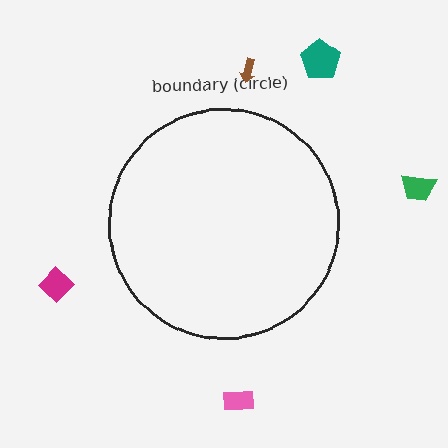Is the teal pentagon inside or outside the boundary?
Outside.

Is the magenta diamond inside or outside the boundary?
Outside.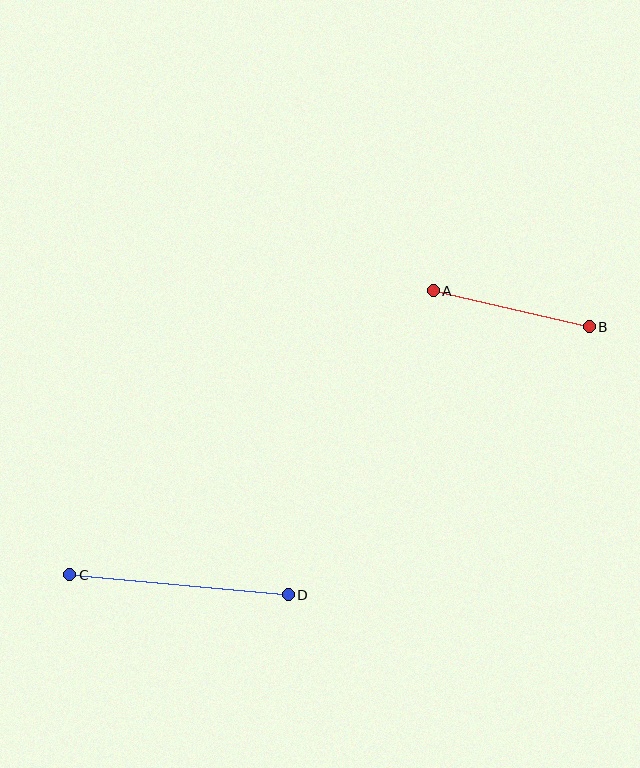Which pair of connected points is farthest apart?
Points C and D are farthest apart.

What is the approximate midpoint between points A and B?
The midpoint is at approximately (511, 309) pixels.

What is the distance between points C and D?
The distance is approximately 219 pixels.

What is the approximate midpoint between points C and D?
The midpoint is at approximately (179, 585) pixels.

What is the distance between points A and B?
The distance is approximately 160 pixels.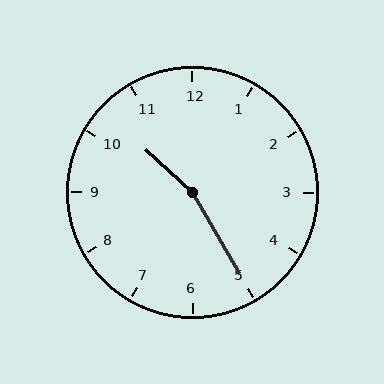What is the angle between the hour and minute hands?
Approximately 162 degrees.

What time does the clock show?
10:25.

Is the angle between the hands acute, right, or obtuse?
It is obtuse.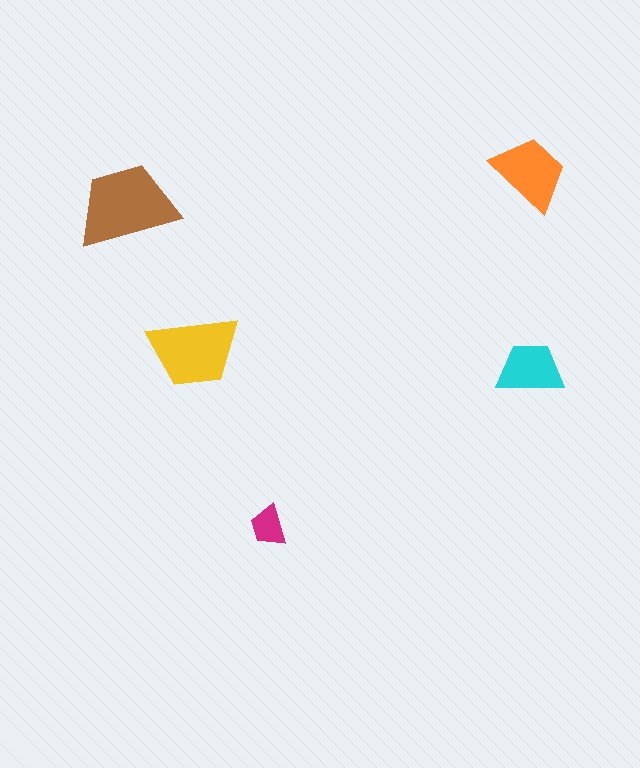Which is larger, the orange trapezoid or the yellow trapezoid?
The yellow one.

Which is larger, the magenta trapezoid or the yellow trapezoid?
The yellow one.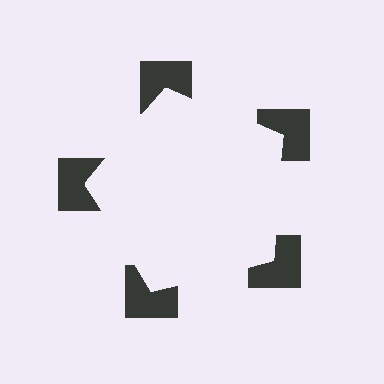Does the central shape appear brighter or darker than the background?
It typically appears slightly brighter than the background, even though no actual brightness change is drawn.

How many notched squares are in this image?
There are 5 — one at each vertex of the illusory pentagon.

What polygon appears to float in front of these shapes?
An illusory pentagon — its edges are inferred from the aligned wedge cuts in the notched squares, not physically drawn.